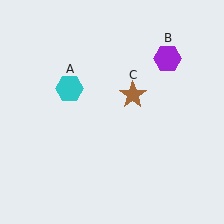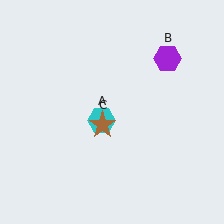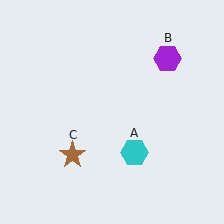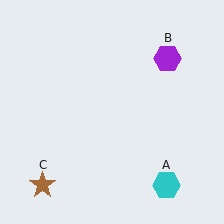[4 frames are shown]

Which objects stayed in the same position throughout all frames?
Purple hexagon (object B) remained stationary.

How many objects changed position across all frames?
2 objects changed position: cyan hexagon (object A), brown star (object C).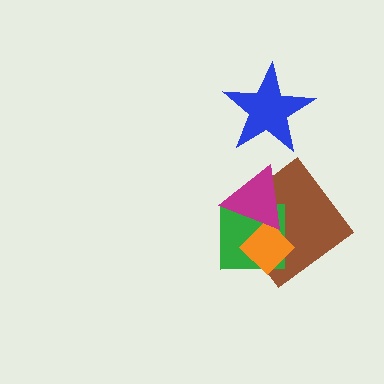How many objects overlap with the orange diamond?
3 objects overlap with the orange diamond.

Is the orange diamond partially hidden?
Yes, it is partially covered by another shape.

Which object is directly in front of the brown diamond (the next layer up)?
The green square is directly in front of the brown diamond.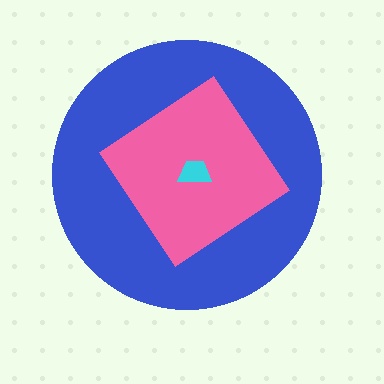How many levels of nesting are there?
3.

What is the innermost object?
The cyan trapezoid.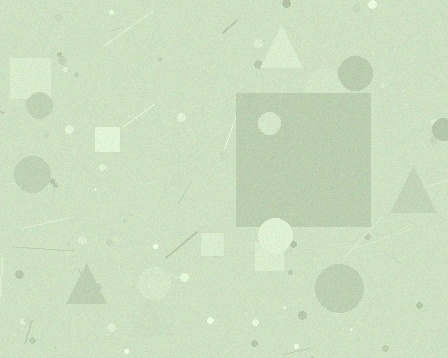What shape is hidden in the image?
A square is hidden in the image.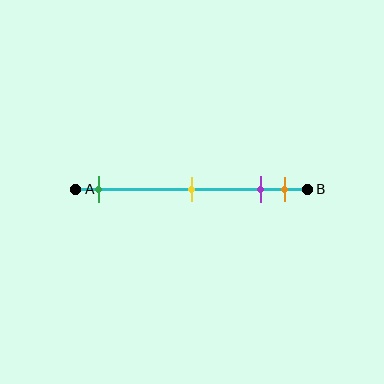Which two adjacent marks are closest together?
The purple and orange marks are the closest adjacent pair.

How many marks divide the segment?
There are 4 marks dividing the segment.